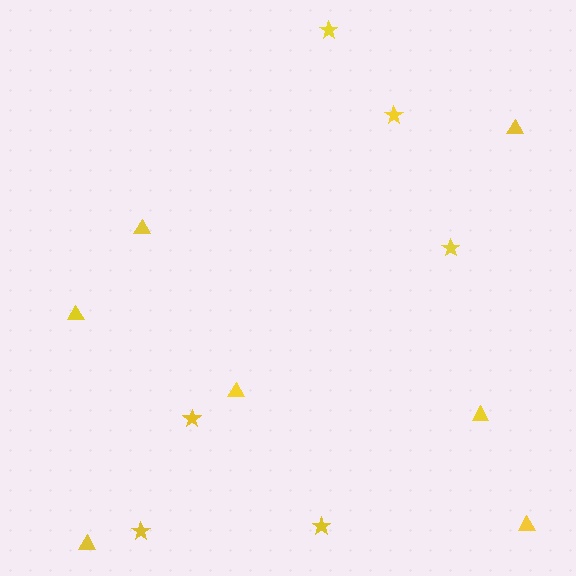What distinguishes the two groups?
There are 2 groups: one group of stars (6) and one group of triangles (7).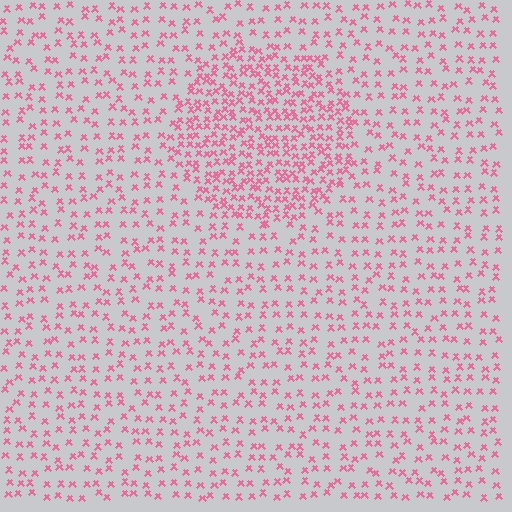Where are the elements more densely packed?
The elements are more densely packed inside the circle boundary.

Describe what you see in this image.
The image contains small pink elements arranged at two different densities. A circle-shaped region is visible where the elements are more densely packed than the surrounding area.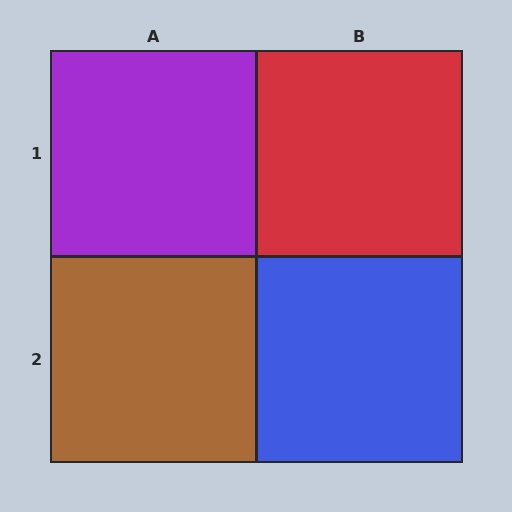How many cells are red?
1 cell is red.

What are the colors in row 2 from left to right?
Brown, blue.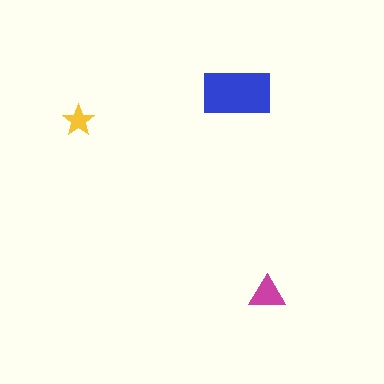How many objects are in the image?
There are 3 objects in the image.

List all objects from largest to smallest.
The blue rectangle, the magenta triangle, the yellow star.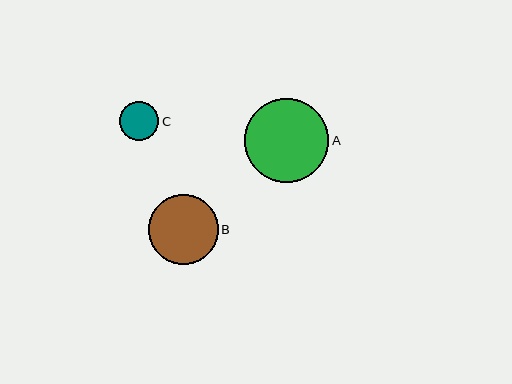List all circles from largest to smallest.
From largest to smallest: A, B, C.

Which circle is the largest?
Circle A is the largest with a size of approximately 84 pixels.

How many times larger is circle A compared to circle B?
Circle A is approximately 1.2 times the size of circle B.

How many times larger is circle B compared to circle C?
Circle B is approximately 1.8 times the size of circle C.